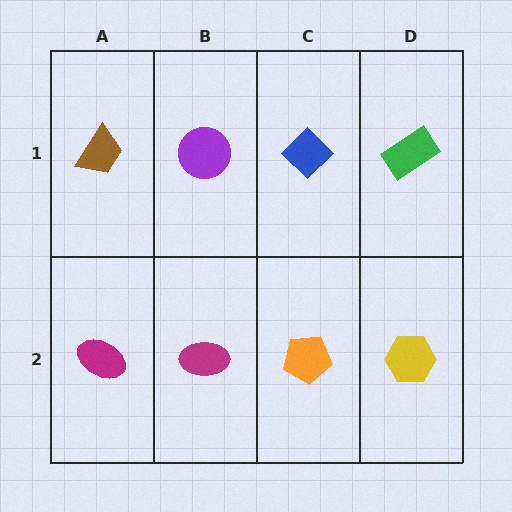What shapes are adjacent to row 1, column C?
An orange pentagon (row 2, column C), a purple circle (row 1, column B), a green rectangle (row 1, column D).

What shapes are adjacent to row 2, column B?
A purple circle (row 1, column B), a magenta ellipse (row 2, column A), an orange pentagon (row 2, column C).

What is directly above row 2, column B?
A purple circle.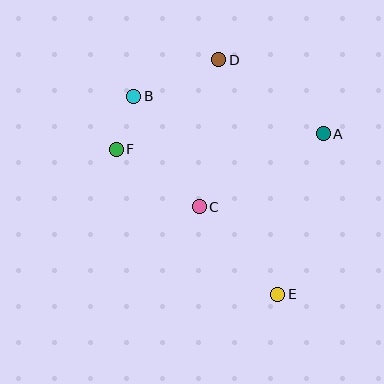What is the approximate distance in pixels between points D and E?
The distance between D and E is approximately 242 pixels.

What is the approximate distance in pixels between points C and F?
The distance between C and F is approximately 101 pixels.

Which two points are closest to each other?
Points B and F are closest to each other.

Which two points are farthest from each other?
Points B and E are farthest from each other.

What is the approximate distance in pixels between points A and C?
The distance between A and C is approximately 144 pixels.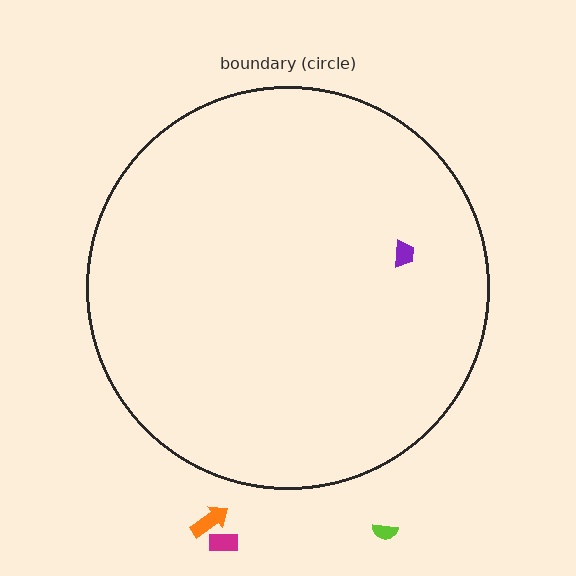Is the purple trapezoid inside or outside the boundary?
Inside.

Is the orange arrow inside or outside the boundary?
Outside.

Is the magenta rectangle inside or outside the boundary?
Outside.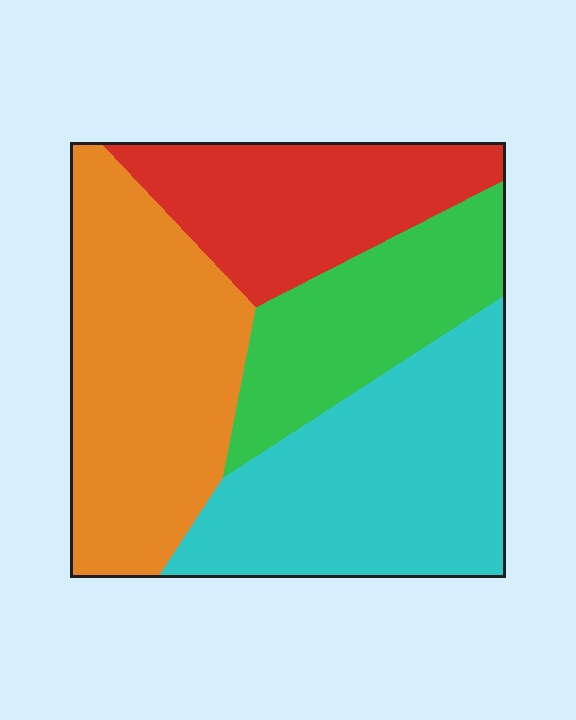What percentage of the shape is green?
Green covers 19% of the shape.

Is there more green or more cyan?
Cyan.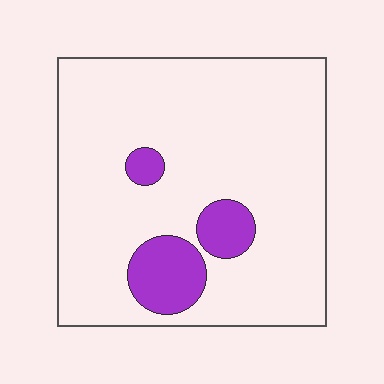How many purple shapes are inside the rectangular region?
3.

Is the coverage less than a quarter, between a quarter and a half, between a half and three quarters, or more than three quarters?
Less than a quarter.